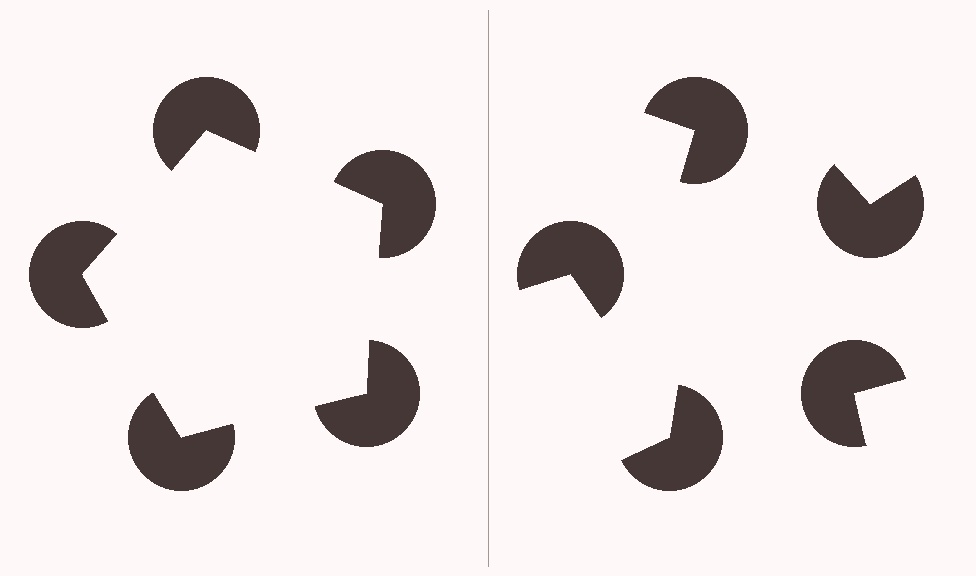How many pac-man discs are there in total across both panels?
10 — 5 on each side.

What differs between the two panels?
The pac-man discs are positioned identically on both sides; only the wedge orientations differ. On the left they align to a pentagon; on the right they are misaligned.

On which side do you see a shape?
An illusory pentagon appears on the left side. On the right side the wedge cuts are rotated, so no coherent shape forms.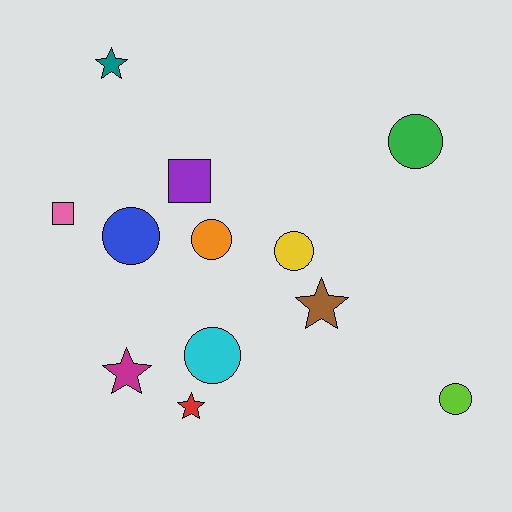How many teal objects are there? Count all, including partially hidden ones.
There is 1 teal object.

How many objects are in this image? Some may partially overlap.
There are 12 objects.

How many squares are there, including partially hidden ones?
There are 2 squares.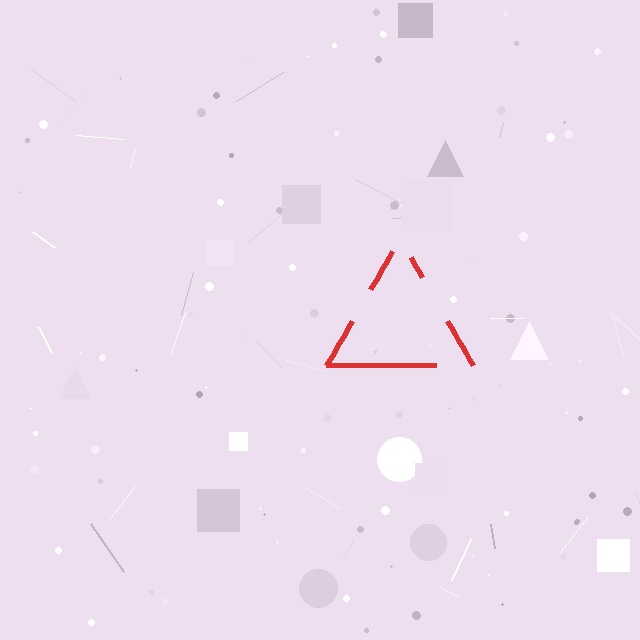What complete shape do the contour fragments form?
The contour fragments form a triangle.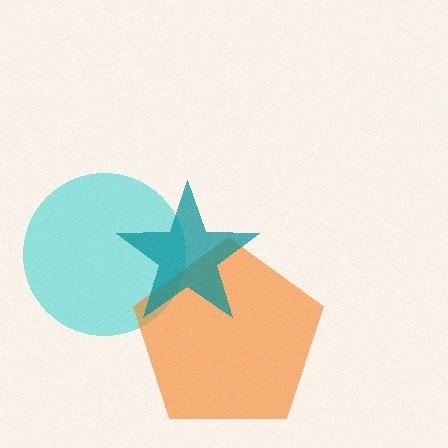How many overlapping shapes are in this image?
There are 3 overlapping shapes in the image.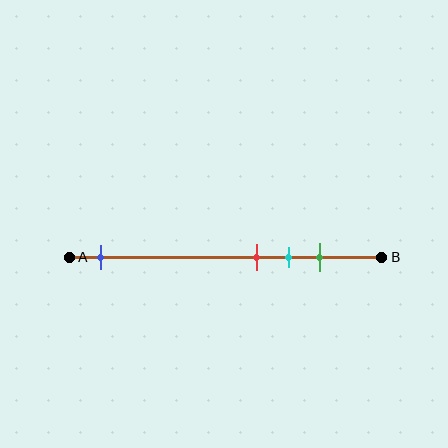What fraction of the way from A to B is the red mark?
The red mark is approximately 60% (0.6) of the way from A to B.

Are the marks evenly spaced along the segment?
No, the marks are not evenly spaced.